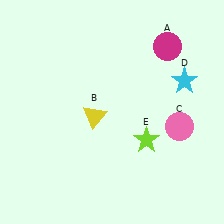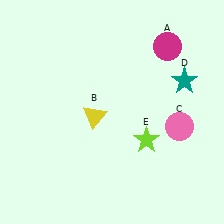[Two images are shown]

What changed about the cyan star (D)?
In Image 1, D is cyan. In Image 2, it changed to teal.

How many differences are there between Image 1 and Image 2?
There is 1 difference between the two images.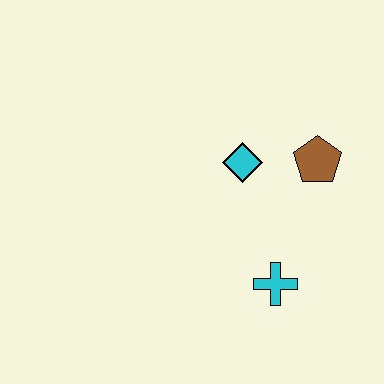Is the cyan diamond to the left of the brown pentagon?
Yes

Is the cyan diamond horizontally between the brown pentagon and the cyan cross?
No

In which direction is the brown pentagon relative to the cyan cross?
The brown pentagon is above the cyan cross.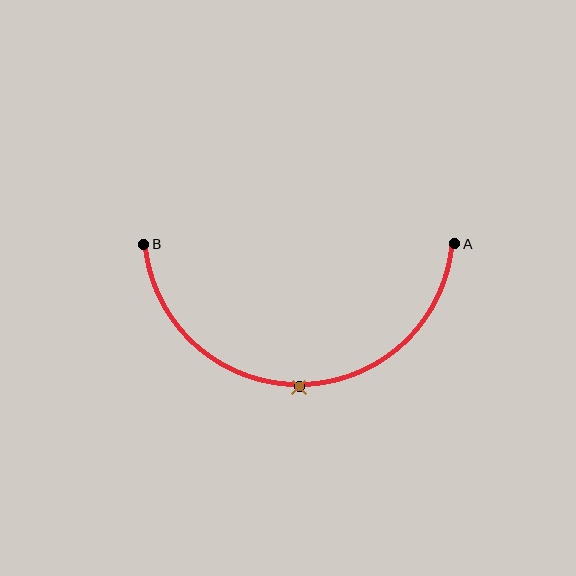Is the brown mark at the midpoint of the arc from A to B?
Yes. The brown mark lies on the arc at equal arc-length from both A and B — it is the arc midpoint.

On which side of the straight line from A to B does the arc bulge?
The arc bulges below the straight line connecting A and B.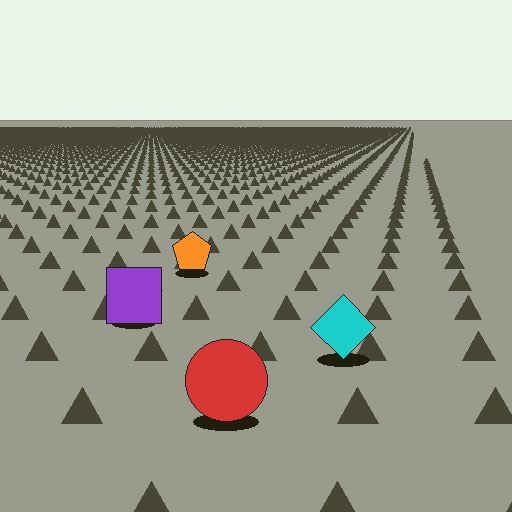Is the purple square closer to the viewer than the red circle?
No. The red circle is closer — you can tell from the texture gradient: the ground texture is coarser near it.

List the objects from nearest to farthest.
From nearest to farthest: the red circle, the cyan diamond, the purple square, the orange pentagon.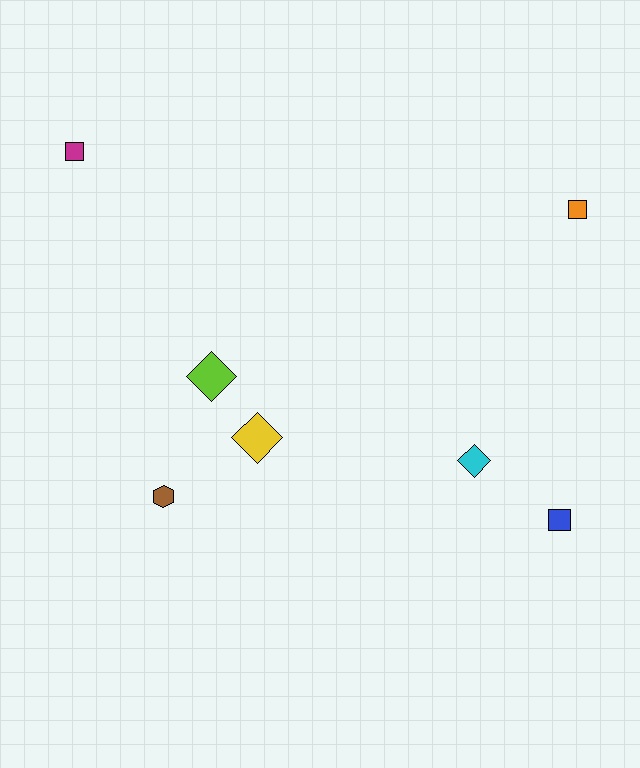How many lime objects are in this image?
There is 1 lime object.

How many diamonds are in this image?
There are 3 diamonds.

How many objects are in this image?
There are 7 objects.